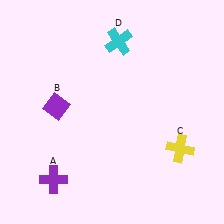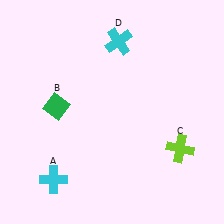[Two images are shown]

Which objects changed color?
A changed from purple to cyan. B changed from purple to green. C changed from yellow to lime.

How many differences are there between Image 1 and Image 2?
There are 3 differences between the two images.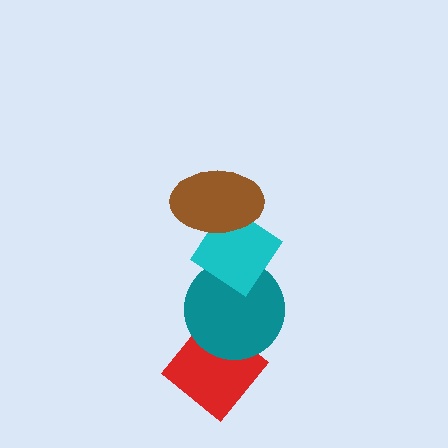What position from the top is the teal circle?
The teal circle is 3rd from the top.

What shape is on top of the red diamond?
The teal circle is on top of the red diamond.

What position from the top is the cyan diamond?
The cyan diamond is 2nd from the top.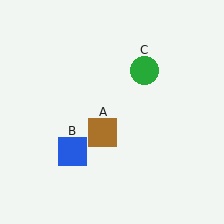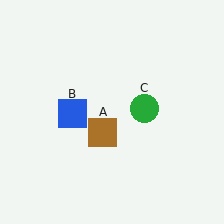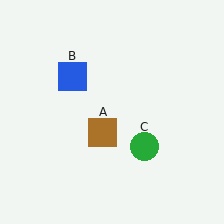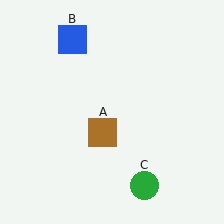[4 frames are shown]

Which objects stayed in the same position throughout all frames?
Brown square (object A) remained stationary.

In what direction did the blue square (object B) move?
The blue square (object B) moved up.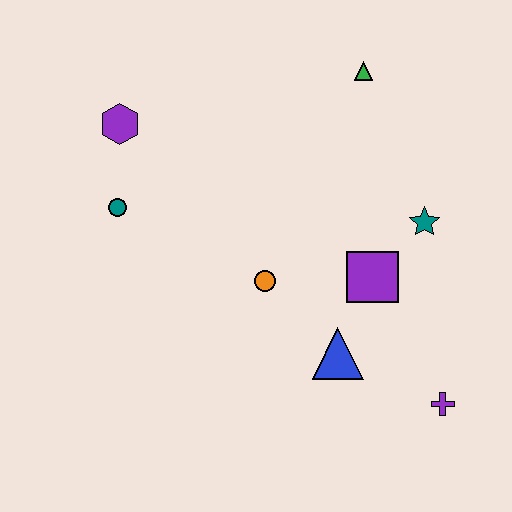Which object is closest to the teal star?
The purple square is closest to the teal star.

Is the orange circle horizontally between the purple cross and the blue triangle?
No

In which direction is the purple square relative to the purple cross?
The purple square is above the purple cross.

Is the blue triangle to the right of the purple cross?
No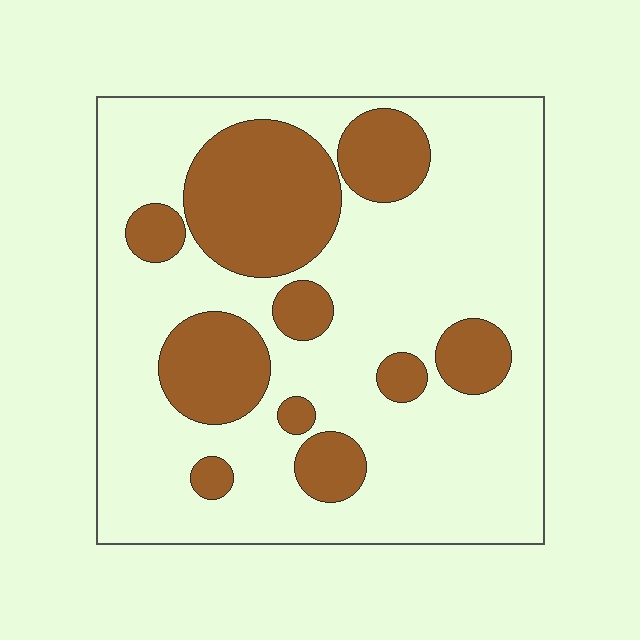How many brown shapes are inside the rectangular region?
10.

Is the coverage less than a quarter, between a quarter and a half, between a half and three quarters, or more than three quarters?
Between a quarter and a half.